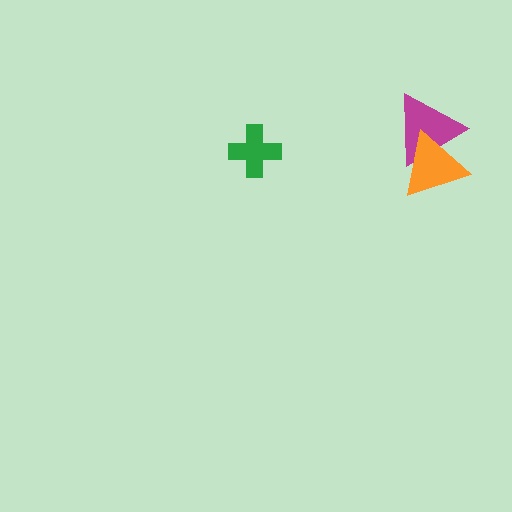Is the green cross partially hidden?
No, no other shape covers it.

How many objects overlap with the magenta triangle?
1 object overlaps with the magenta triangle.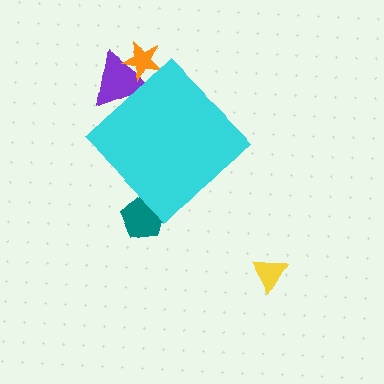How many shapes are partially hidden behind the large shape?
3 shapes are partially hidden.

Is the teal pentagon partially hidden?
Yes, the teal pentagon is partially hidden behind the cyan diamond.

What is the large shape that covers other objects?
A cyan diamond.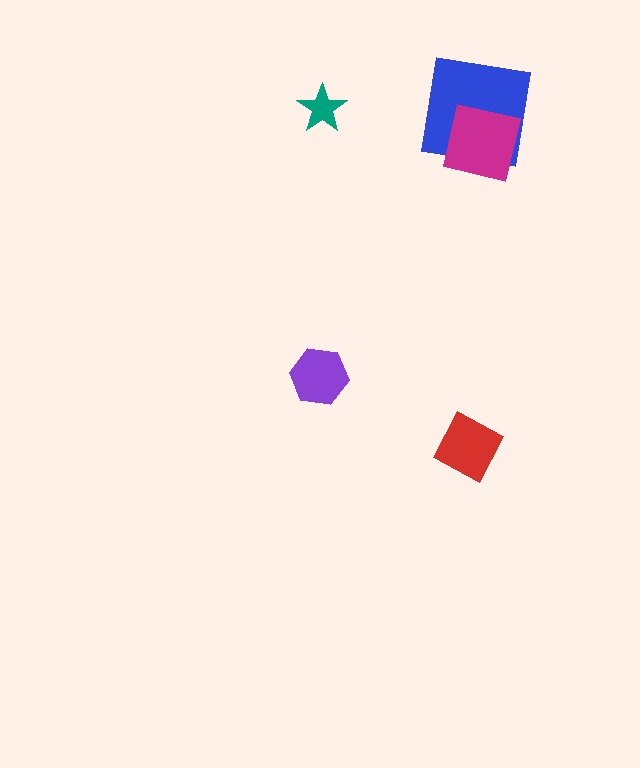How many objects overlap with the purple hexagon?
0 objects overlap with the purple hexagon.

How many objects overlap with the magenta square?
1 object overlaps with the magenta square.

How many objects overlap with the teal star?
0 objects overlap with the teal star.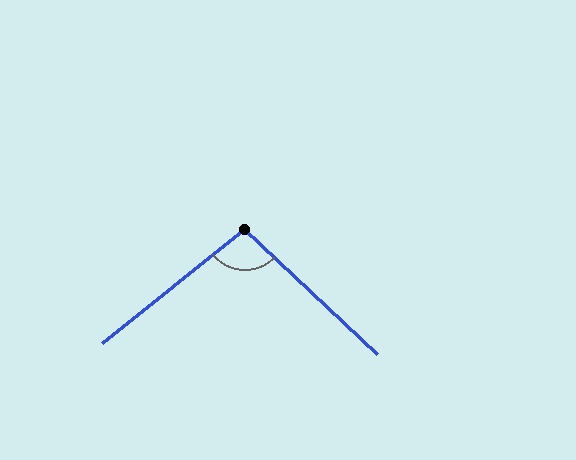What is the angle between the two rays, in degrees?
Approximately 98 degrees.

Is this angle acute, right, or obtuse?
It is obtuse.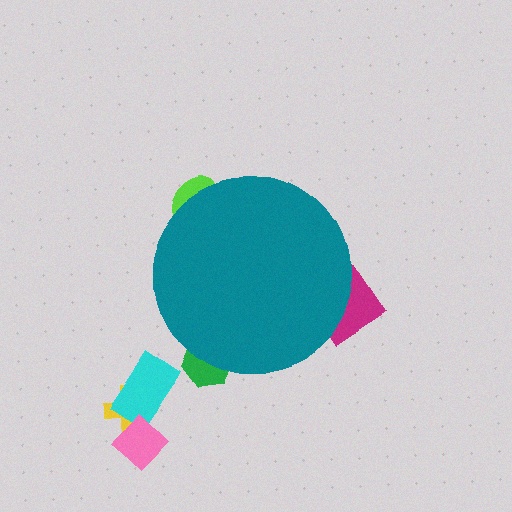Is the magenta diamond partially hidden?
Yes, the magenta diamond is partially hidden behind the teal circle.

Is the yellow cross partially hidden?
No, the yellow cross is fully visible.